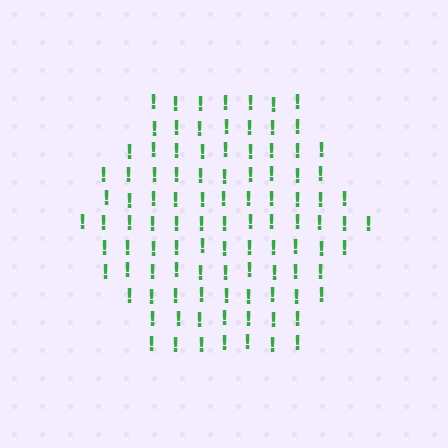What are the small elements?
The small elements are exclamation marks.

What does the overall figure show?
The overall figure shows a hexagon.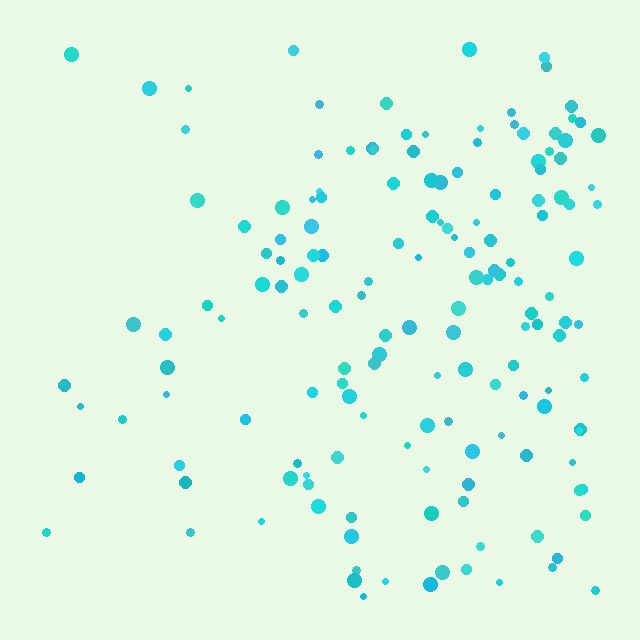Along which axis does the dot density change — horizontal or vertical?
Horizontal.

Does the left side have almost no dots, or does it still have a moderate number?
Still a moderate number, just noticeably fewer than the right.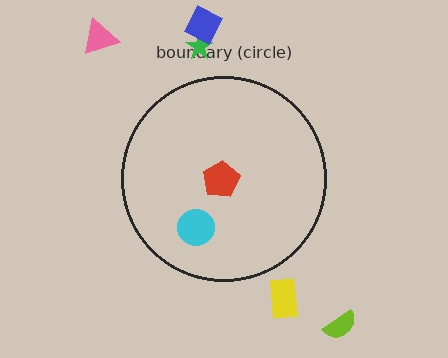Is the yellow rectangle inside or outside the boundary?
Outside.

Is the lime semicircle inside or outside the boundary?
Outside.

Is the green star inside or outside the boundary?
Outside.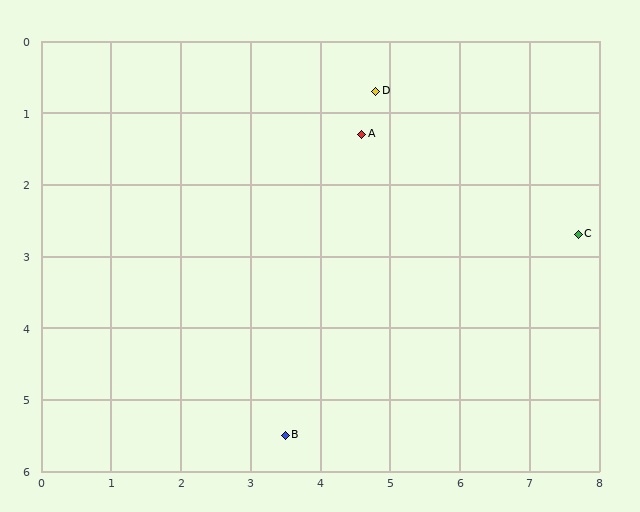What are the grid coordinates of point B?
Point B is at approximately (3.5, 5.5).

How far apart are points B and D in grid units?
Points B and D are about 5.0 grid units apart.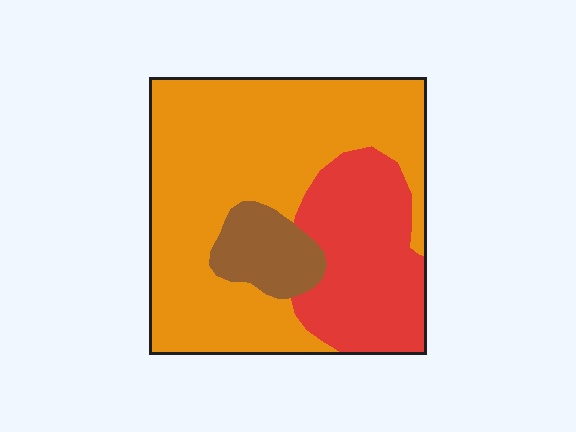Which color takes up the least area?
Brown, at roughly 10%.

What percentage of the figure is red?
Red takes up about one quarter (1/4) of the figure.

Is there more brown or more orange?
Orange.